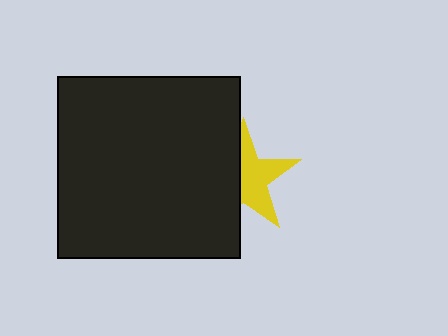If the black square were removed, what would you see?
You would see the complete yellow star.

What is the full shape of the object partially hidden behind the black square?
The partially hidden object is a yellow star.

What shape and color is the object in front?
The object in front is a black square.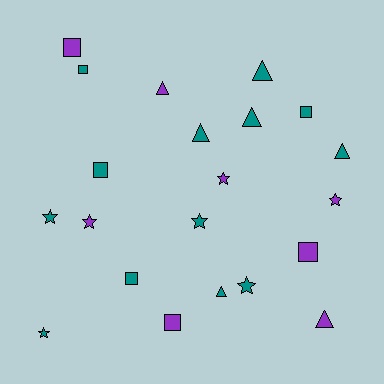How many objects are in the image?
There are 21 objects.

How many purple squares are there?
There are 3 purple squares.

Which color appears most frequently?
Teal, with 13 objects.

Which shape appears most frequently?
Star, with 7 objects.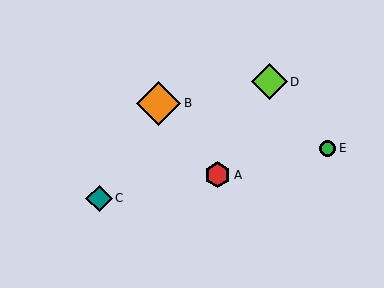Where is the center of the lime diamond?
The center of the lime diamond is at (269, 82).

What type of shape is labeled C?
Shape C is a teal diamond.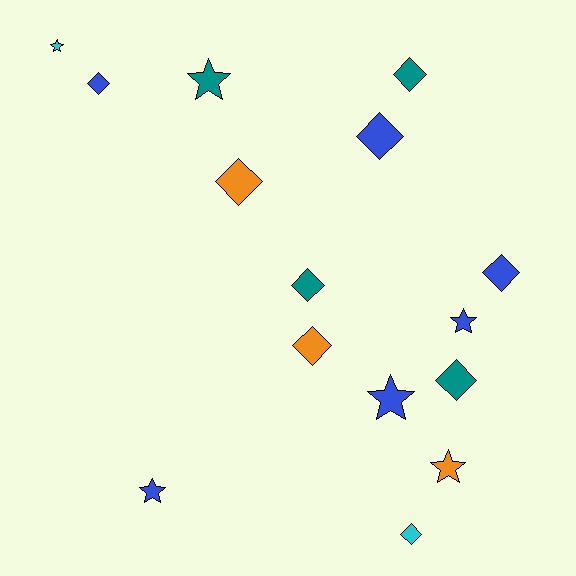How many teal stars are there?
There is 1 teal star.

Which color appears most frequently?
Blue, with 6 objects.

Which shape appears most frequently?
Diamond, with 9 objects.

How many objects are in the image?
There are 15 objects.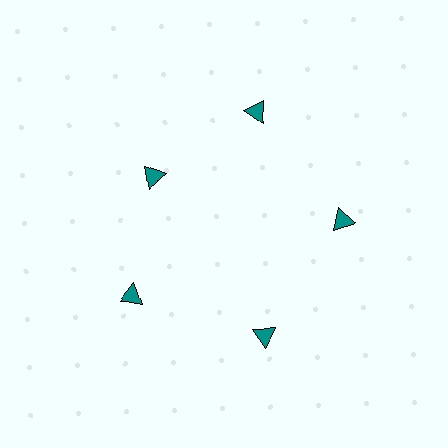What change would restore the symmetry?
The symmetry would be restored by moving it outward, back onto the ring so that all 5 triangles sit at equal angles and equal distance from the center.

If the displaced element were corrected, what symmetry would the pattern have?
It would have 5-fold rotational symmetry — the pattern would map onto itself every 72 degrees.